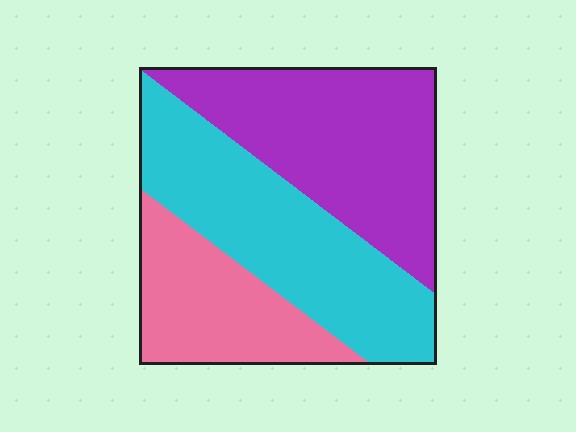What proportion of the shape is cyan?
Cyan takes up between a quarter and a half of the shape.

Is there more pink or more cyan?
Cyan.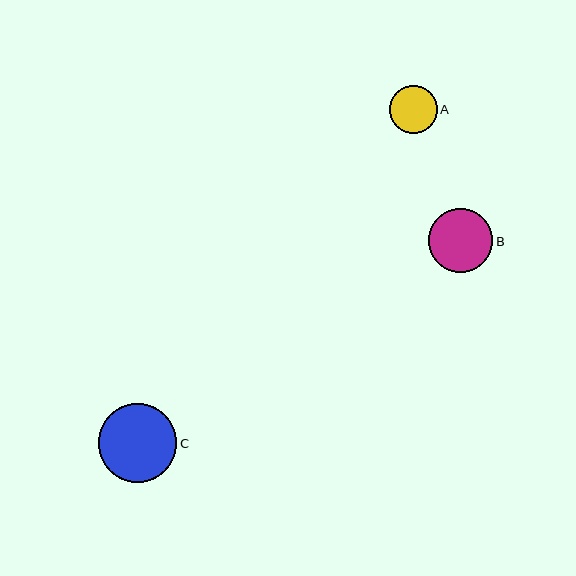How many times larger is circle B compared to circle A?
Circle B is approximately 1.4 times the size of circle A.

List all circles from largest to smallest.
From largest to smallest: C, B, A.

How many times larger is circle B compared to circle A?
Circle B is approximately 1.4 times the size of circle A.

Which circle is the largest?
Circle C is the largest with a size of approximately 78 pixels.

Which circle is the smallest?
Circle A is the smallest with a size of approximately 48 pixels.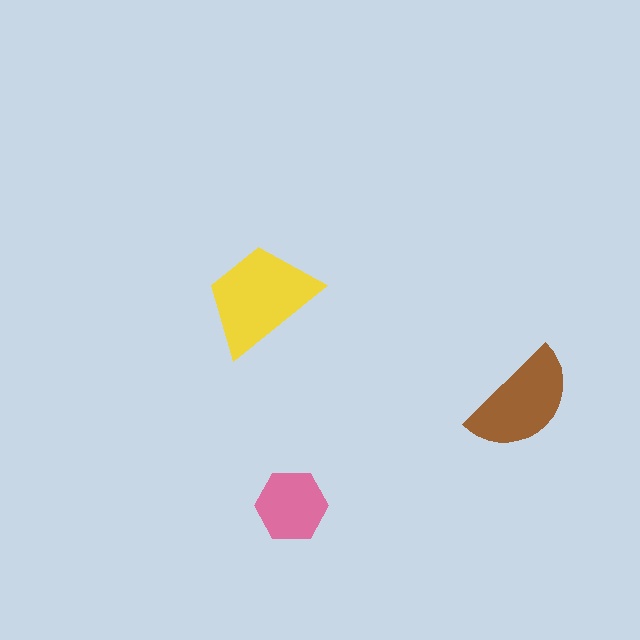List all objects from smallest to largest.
The pink hexagon, the brown semicircle, the yellow trapezoid.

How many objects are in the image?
There are 3 objects in the image.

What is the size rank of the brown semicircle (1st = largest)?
2nd.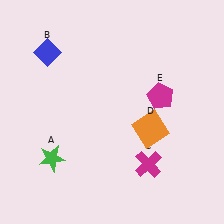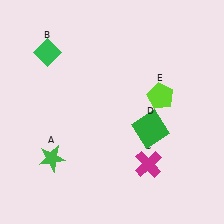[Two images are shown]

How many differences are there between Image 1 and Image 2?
There are 3 differences between the two images.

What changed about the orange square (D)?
In Image 1, D is orange. In Image 2, it changed to green.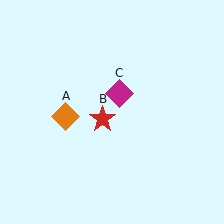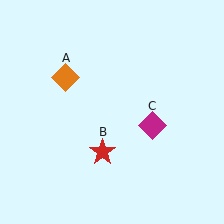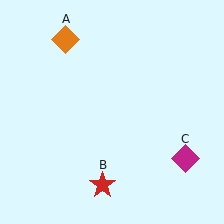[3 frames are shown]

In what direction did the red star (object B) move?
The red star (object B) moved down.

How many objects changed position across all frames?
3 objects changed position: orange diamond (object A), red star (object B), magenta diamond (object C).